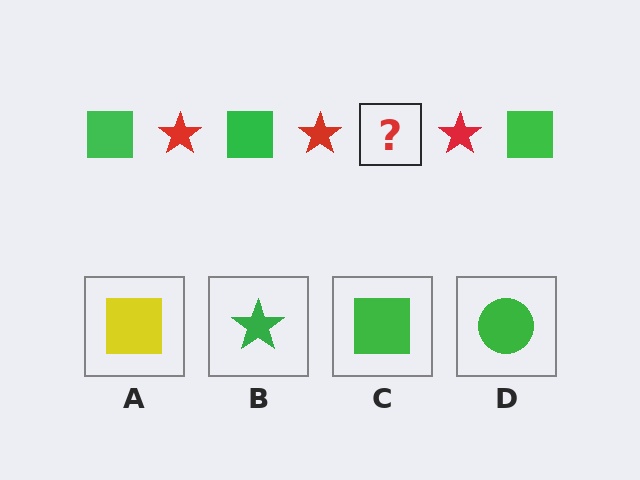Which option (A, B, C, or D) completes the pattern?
C.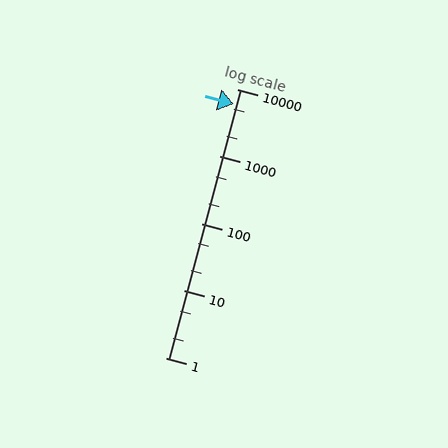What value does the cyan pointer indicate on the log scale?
The pointer indicates approximately 5900.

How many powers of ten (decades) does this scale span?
The scale spans 4 decades, from 1 to 10000.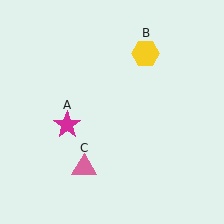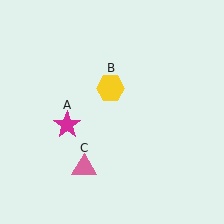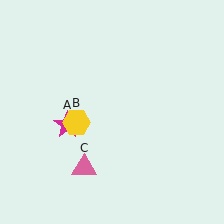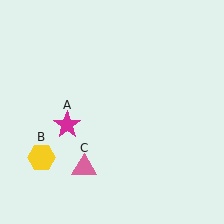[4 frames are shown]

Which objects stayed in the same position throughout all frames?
Magenta star (object A) and pink triangle (object C) remained stationary.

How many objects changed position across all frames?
1 object changed position: yellow hexagon (object B).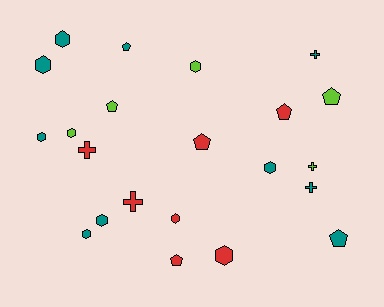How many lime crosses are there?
There is 1 lime cross.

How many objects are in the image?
There are 22 objects.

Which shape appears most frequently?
Hexagon, with 10 objects.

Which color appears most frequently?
Teal, with 10 objects.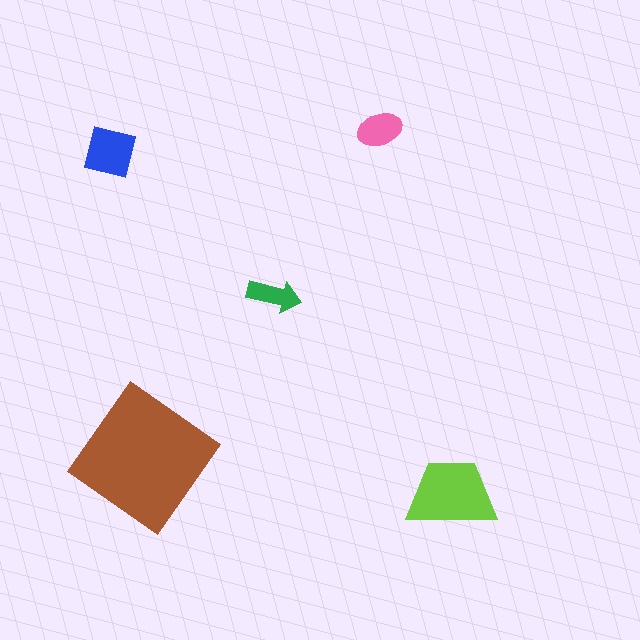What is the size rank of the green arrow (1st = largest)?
5th.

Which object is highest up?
The pink ellipse is topmost.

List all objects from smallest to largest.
The green arrow, the pink ellipse, the blue square, the lime trapezoid, the brown diamond.